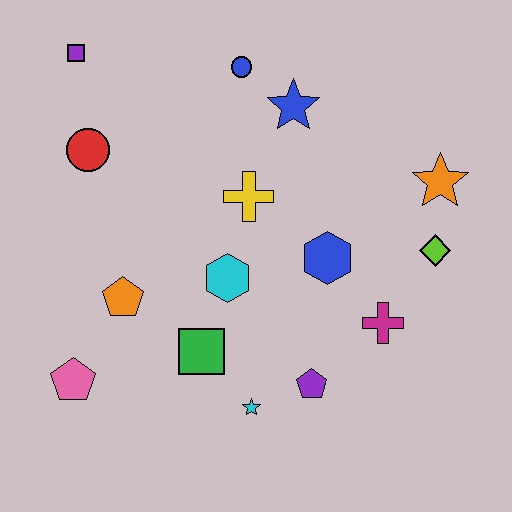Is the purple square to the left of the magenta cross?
Yes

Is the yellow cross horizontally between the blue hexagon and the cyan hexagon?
Yes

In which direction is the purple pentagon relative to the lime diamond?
The purple pentagon is below the lime diamond.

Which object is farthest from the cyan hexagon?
The purple square is farthest from the cyan hexagon.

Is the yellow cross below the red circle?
Yes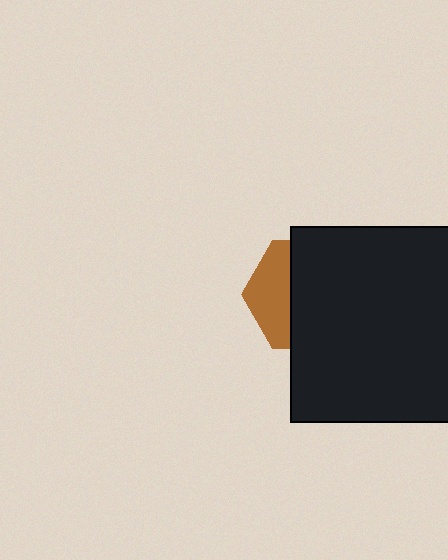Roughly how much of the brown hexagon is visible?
A small part of it is visible (roughly 35%).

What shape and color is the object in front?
The object in front is a black rectangle.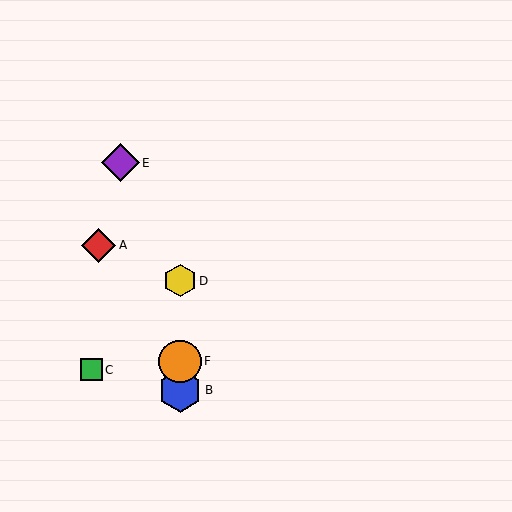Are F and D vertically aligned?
Yes, both are at x≈180.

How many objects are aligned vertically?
3 objects (B, D, F) are aligned vertically.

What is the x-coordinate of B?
Object B is at x≈180.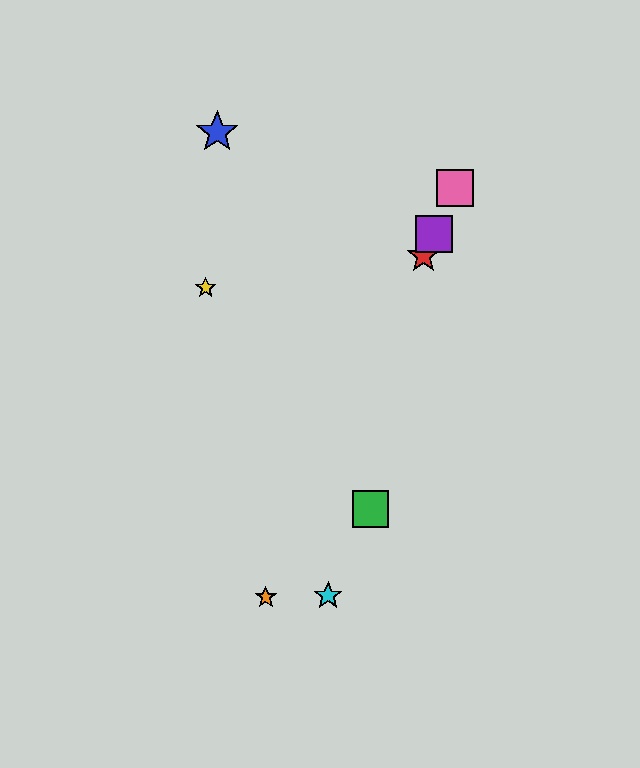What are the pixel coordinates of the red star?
The red star is at (424, 256).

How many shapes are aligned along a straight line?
4 shapes (the red star, the purple square, the orange star, the pink square) are aligned along a straight line.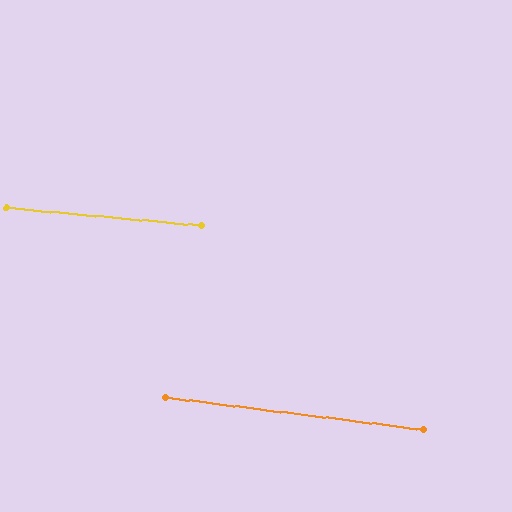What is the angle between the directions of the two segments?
Approximately 2 degrees.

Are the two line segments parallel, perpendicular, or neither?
Parallel — their directions differ by only 1.9°.